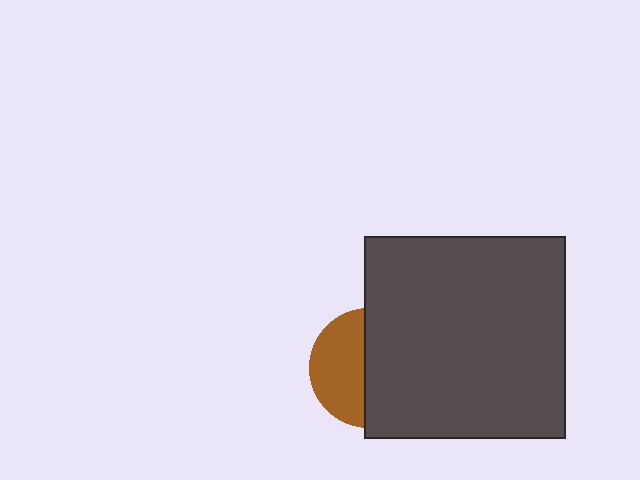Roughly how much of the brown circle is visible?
A small part of it is visible (roughly 44%).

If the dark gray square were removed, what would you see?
You would see the complete brown circle.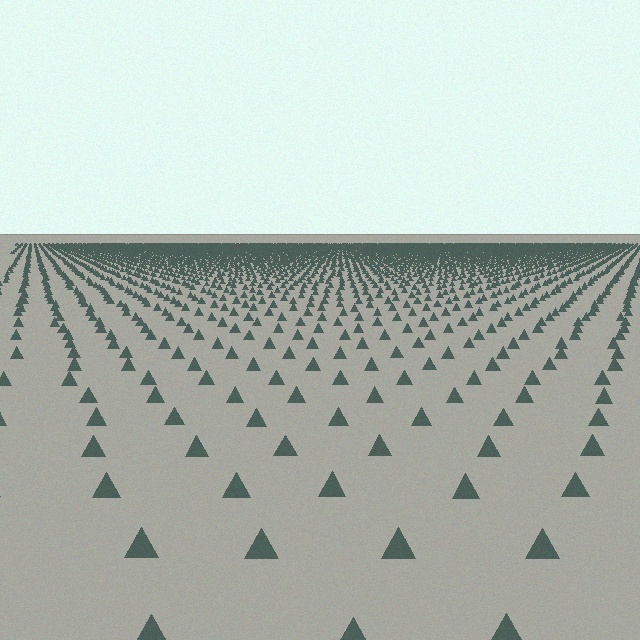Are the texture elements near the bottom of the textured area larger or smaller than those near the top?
Larger. Near the bottom, elements are closer to the viewer and appear at a bigger on-screen size.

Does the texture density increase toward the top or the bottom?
Density increases toward the top.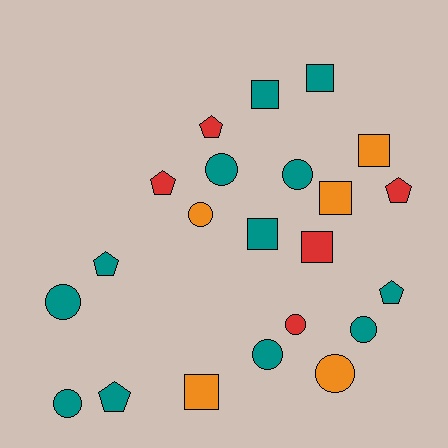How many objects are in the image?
There are 22 objects.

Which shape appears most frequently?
Circle, with 9 objects.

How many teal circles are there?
There are 6 teal circles.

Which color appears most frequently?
Teal, with 12 objects.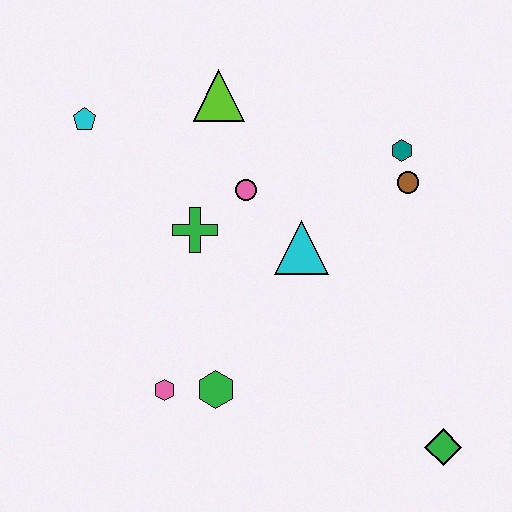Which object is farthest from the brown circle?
The cyan pentagon is farthest from the brown circle.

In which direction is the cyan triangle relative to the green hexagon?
The cyan triangle is above the green hexagon.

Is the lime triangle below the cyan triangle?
No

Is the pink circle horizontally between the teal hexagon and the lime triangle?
Yes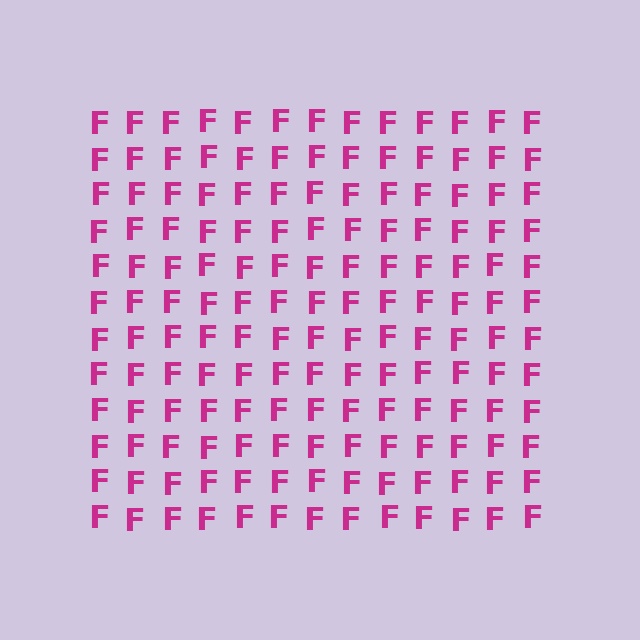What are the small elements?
The small elements are letter F's.